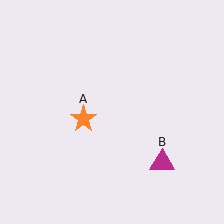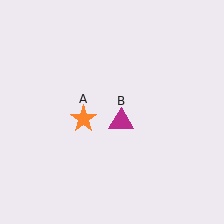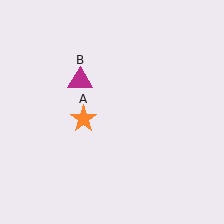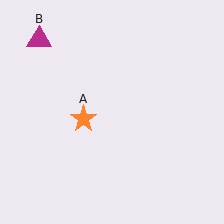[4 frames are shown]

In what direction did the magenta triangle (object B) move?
The magenta triangle (object B) moved up and to the left.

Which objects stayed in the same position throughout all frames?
Orange star (object A) remained stationary.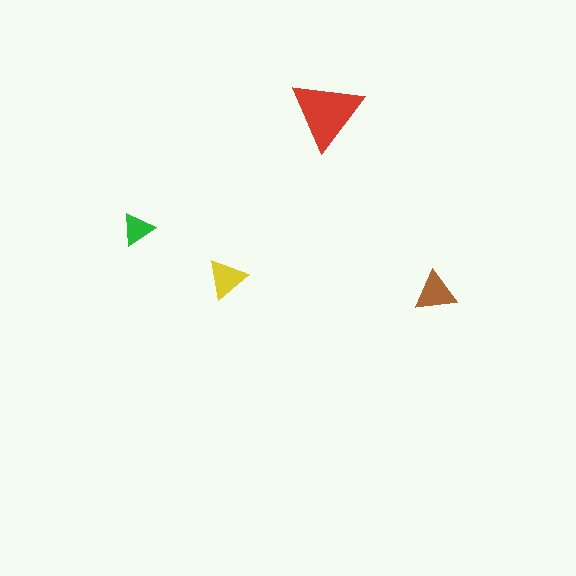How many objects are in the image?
There are 4 objects in the image.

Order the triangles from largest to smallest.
the red one, the brown one, the yellow one, the green one.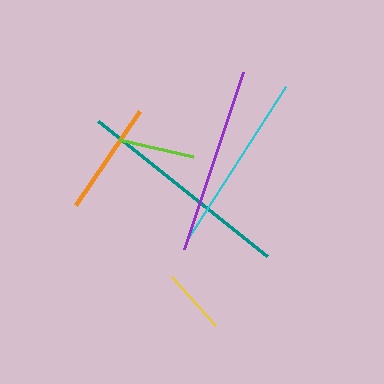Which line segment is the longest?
The teal line is the longest at approximately 216 pixels.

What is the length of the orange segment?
The orange segment is approximately 113 pixels long.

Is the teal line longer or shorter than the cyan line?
The teal line is longer than the cyan line.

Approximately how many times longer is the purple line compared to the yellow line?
The purple line is approximately 2.8 times the length of the yellow line.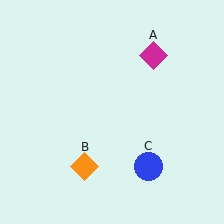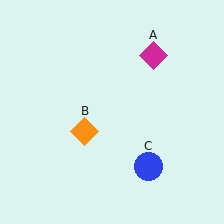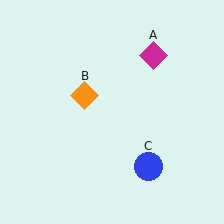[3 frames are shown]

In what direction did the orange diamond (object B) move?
The orange diamond (object B) moved up.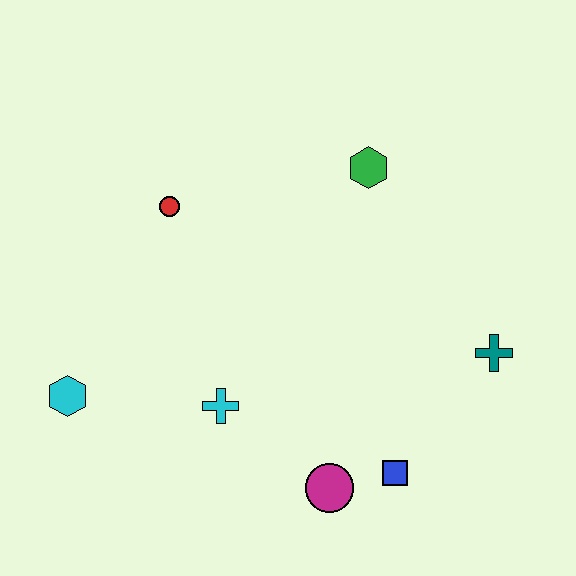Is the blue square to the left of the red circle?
No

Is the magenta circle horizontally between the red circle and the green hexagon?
Yes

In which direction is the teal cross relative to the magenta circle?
The teal cross is to the right of the magenta circle.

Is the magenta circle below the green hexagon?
Yes